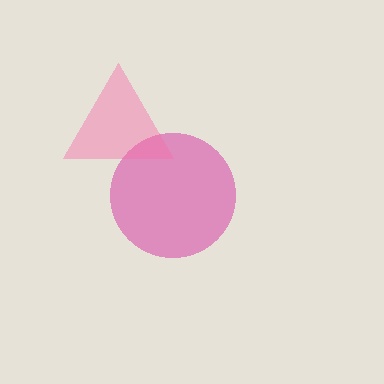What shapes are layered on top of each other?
The layered shapes are: a magenta circle, a pink triangle.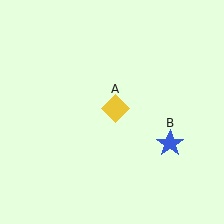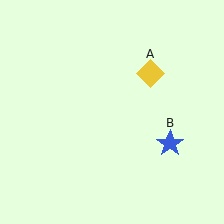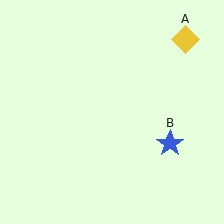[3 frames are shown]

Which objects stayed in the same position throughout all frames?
Blue star (object B) remained stationary.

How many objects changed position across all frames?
1 object changed position: yellow diamond (object A).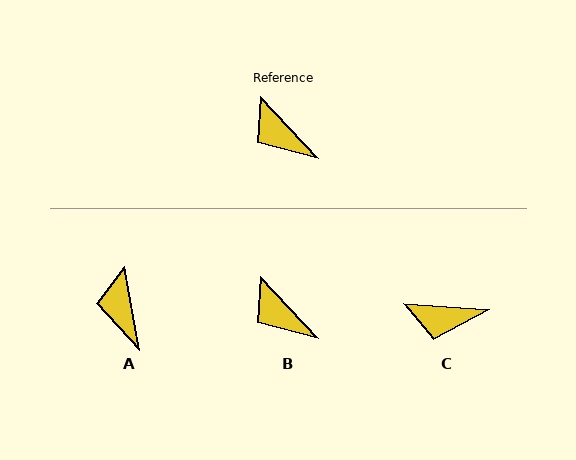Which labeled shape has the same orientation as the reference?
B.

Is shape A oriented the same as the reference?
No, it is off by about 33 degrees.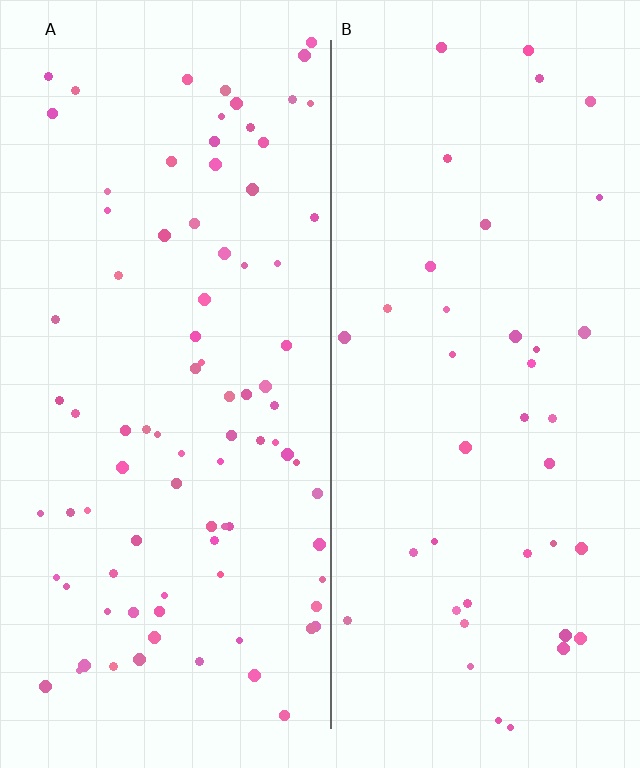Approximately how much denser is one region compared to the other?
Approximately 2.2× — region A over region B.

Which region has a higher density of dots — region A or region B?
A (the left).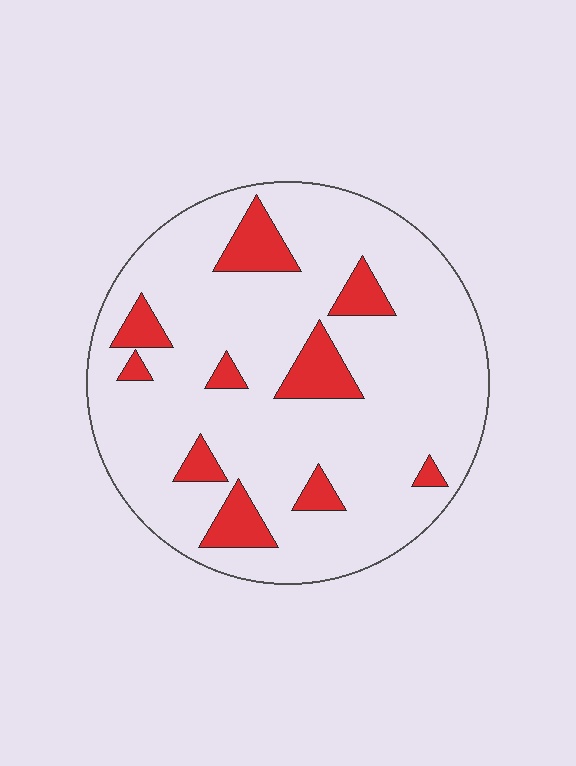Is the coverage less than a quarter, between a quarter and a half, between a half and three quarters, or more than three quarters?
Less than a quarter.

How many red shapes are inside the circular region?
10.